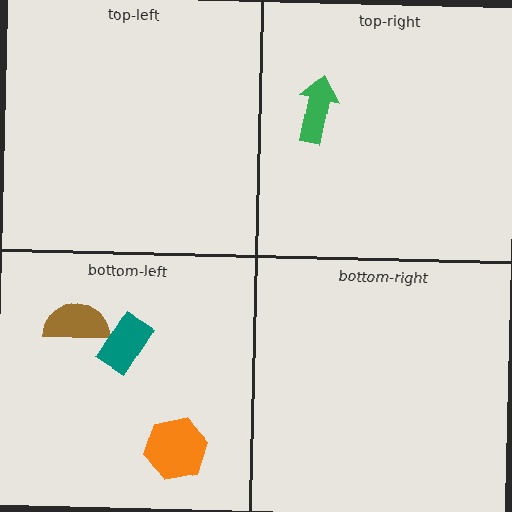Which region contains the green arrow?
The top-right region.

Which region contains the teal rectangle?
The bottom-left region.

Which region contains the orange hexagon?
The bottom-left region.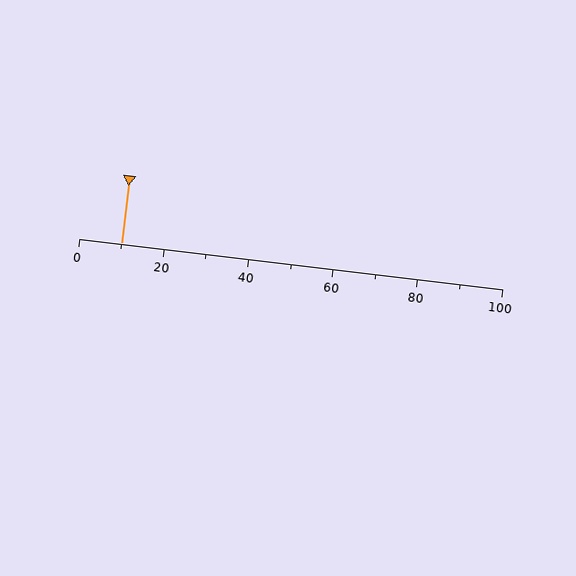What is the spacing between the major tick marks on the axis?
The major ticks are spaced 20 apart.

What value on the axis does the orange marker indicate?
The marker indicates approximately 10.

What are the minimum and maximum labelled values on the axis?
The axis runs from 0 to 100.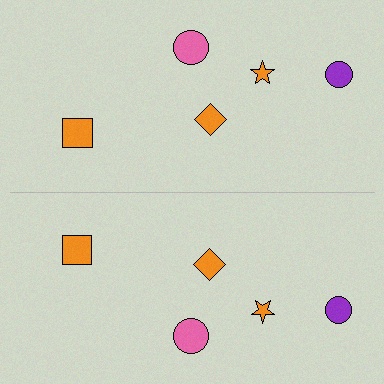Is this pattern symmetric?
Yes, this pattern has bilateral (reflection) symmetry.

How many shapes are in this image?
There are 10 shapes in this image.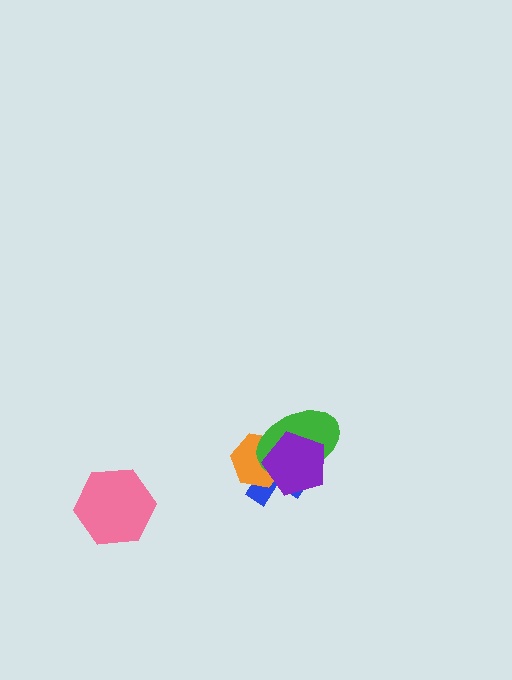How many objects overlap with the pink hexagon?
0 objects overlap with the pink hexagon.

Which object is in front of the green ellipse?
The purple pentagon is in front of the green ellipse.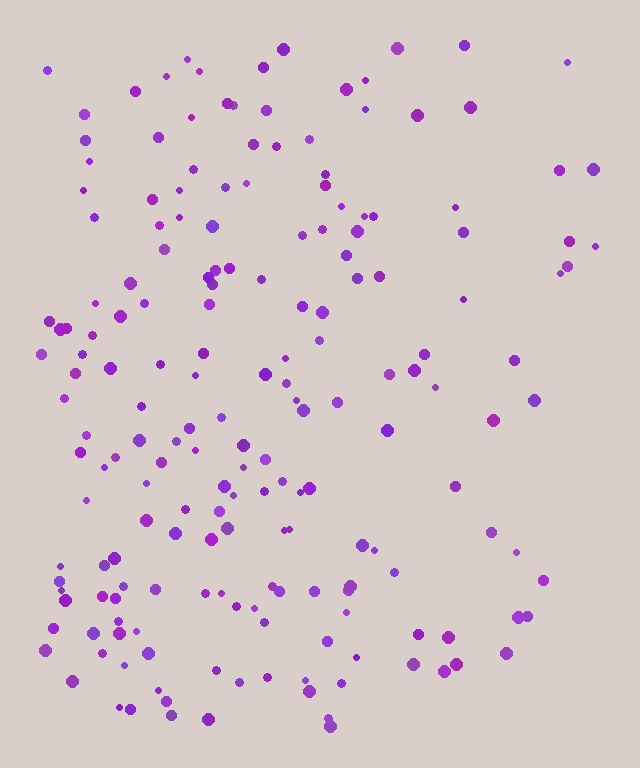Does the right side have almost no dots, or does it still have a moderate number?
Still a moderate number, just noticeably fewer than the left.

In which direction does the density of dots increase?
From right to left, with the left side densest.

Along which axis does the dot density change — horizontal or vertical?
Horizontal.